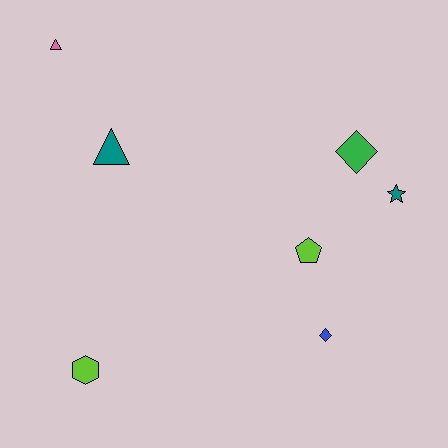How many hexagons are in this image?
There is 1 hexagon.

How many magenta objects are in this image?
There are no magenta objects.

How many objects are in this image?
There are 7 objects.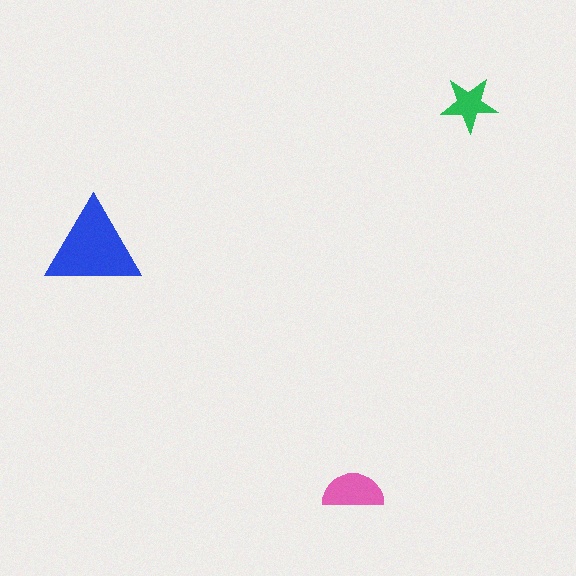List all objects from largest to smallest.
The blue triangle, the pink semicircle, the green star.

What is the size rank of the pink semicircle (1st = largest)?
2nd.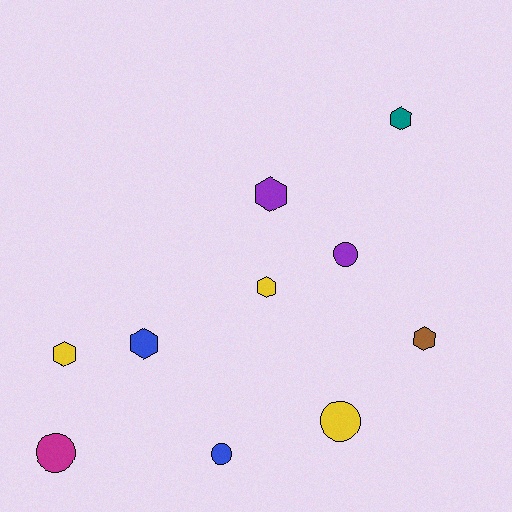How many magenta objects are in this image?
There is 1 magenta object.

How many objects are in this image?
There are 10 objects.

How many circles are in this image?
There are 4 circles.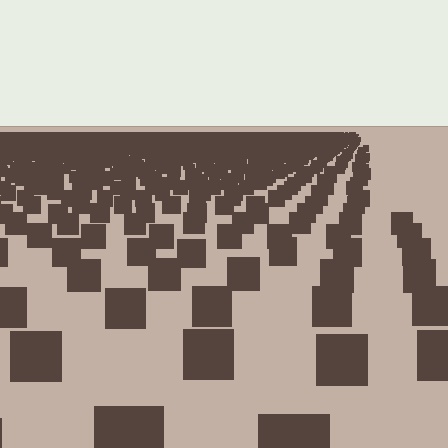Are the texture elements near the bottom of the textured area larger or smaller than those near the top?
Larger. Near the bottom, elements are closer to the viewer and appear at a bigger on-screen size.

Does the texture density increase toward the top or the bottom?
Density increases toward the top.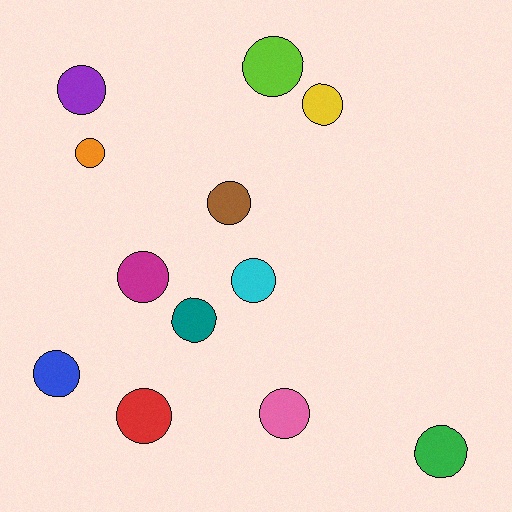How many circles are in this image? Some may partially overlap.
There are 12 circles.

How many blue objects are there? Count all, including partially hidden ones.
There is 1 blue object.